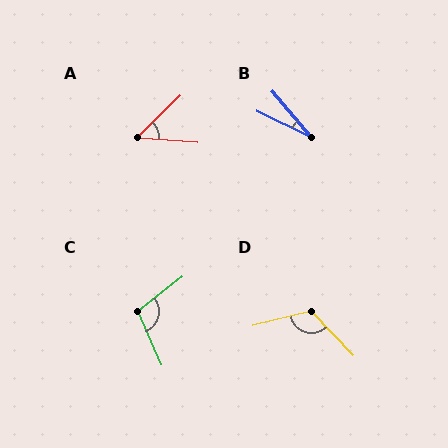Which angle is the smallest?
B, at approximately 24 degrees.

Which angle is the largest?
D, at approximately 119 degrees.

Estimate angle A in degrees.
Approximately 48 degrees.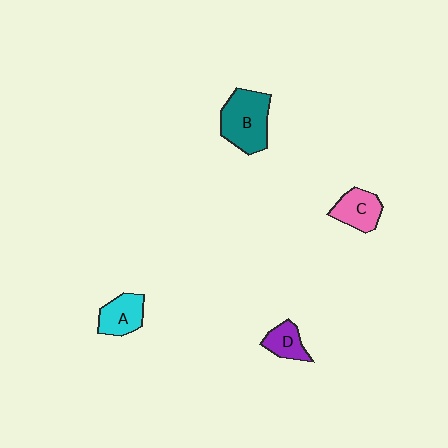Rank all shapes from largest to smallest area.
From largest to smallest: B (teal), C (pink), A (cyan), D (purple).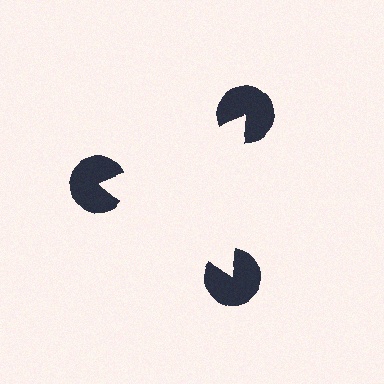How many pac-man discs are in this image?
There are 3 — one at each vertex of the illusory triangle.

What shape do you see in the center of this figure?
An illusory triangle — its edges are inferred from the aligned wedge cuts in the pac-man discs, not physically drawn.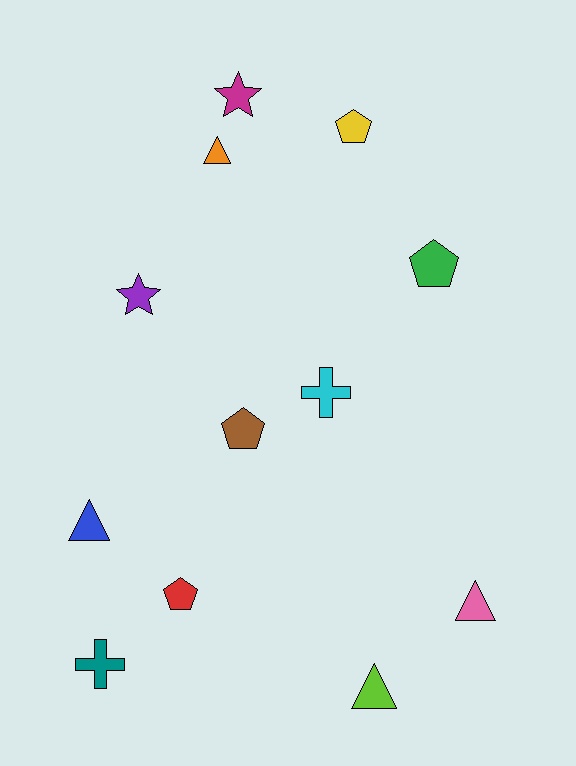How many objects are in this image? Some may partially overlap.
There are 12 objects.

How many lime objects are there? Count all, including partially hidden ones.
There is 1 lime object.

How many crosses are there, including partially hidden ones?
There are 2 crosses.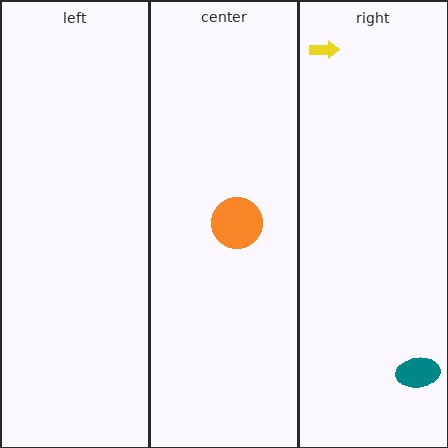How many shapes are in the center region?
1.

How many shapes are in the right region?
2.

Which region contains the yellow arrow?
The right region.